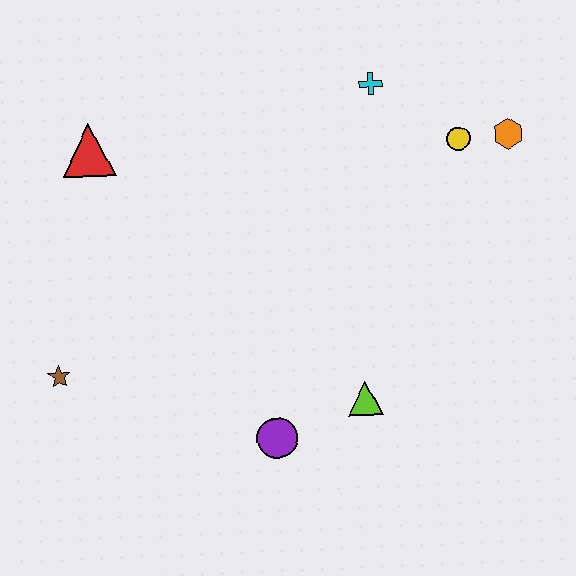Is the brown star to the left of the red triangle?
Yes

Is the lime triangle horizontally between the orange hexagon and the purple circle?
Yes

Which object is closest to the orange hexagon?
The yellow circle is closest to the orange hexagon.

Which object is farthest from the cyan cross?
The brown star is farthest from the cyan cross.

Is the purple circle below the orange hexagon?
Yes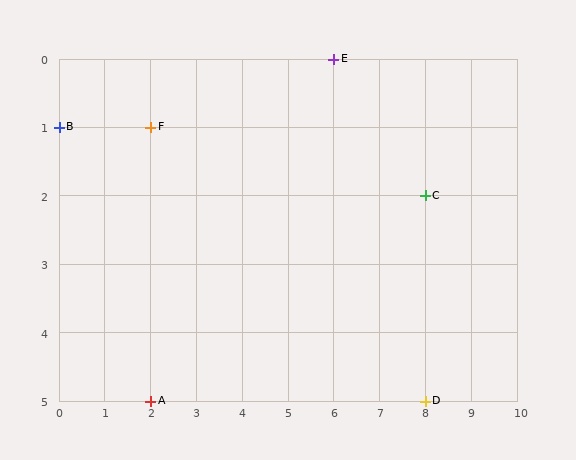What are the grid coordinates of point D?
Point D is at grid coordinates (8, 5).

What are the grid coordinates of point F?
Point F is at grid coordinates (2, 1).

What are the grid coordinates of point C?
Point C is at grid coordinates (8, 2).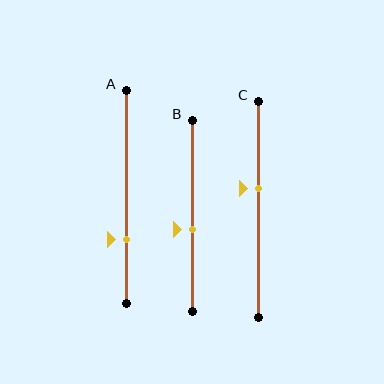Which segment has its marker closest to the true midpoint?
Segment B has its marker closest to the true midpoint.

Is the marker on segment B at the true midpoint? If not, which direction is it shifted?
No, the marker on segment B is shifted downward by about 7% of the segment length.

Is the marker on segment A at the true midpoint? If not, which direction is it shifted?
No, the marker on segment A is shifted downward by about 20% of the segment length.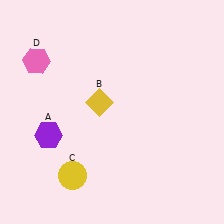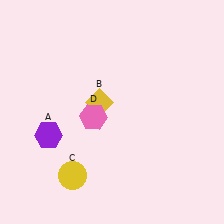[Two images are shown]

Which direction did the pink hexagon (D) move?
The pink hexagon (D) moved right.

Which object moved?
The pink hexagon (D) moved right.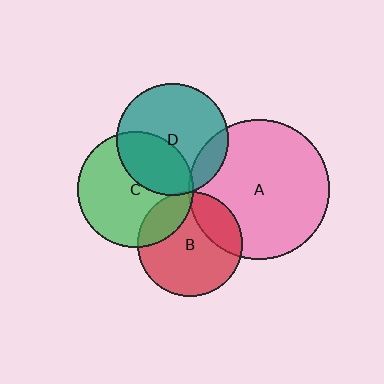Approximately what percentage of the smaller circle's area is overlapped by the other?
Approximately 35%.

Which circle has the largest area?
Circle A (pink).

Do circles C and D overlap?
Yes.